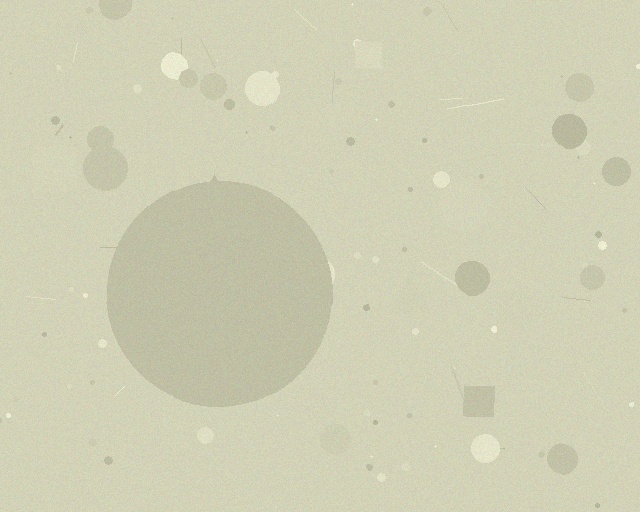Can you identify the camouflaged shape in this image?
The camouflaged shape is a circle.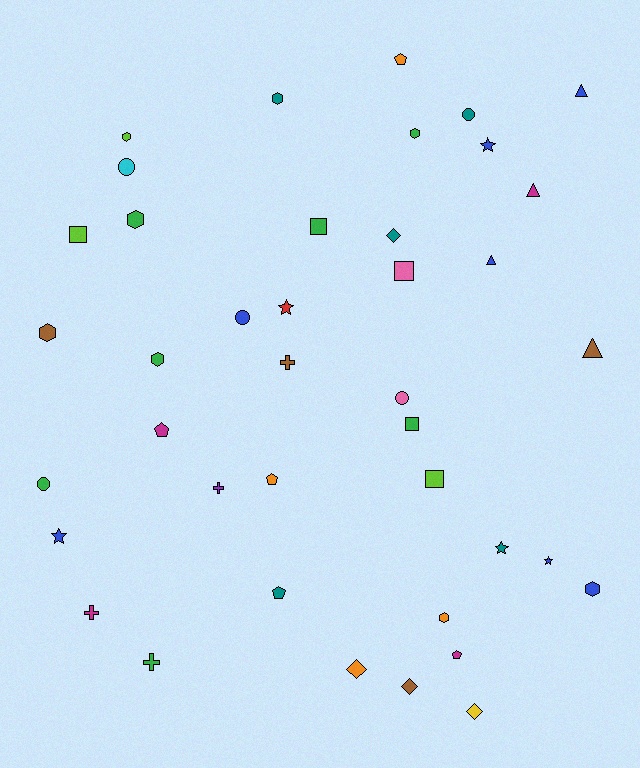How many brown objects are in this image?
There are 4 brown objects.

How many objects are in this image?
There are 40 objects.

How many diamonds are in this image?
There are 4 diamonds.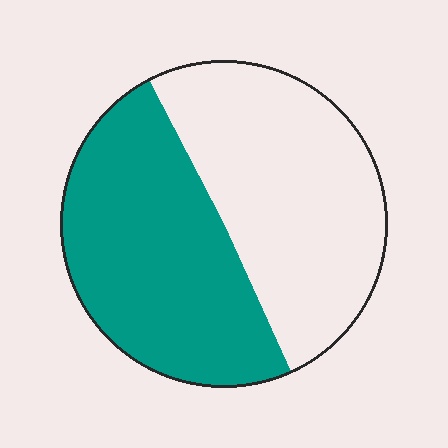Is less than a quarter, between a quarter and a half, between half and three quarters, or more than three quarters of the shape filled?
Between a quarter and a half.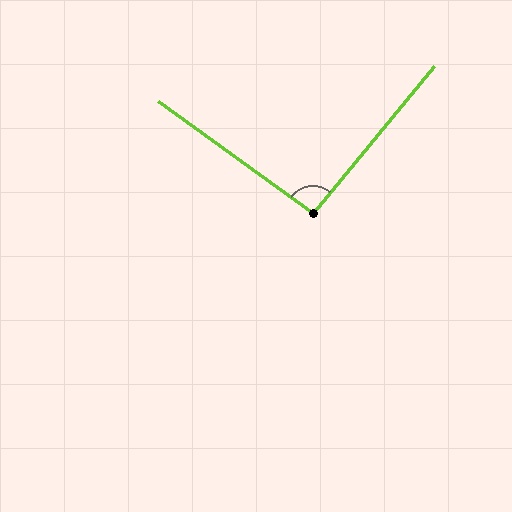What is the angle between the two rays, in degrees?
Approximately 94 degrees.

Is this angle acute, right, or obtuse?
It is approximately a right angle.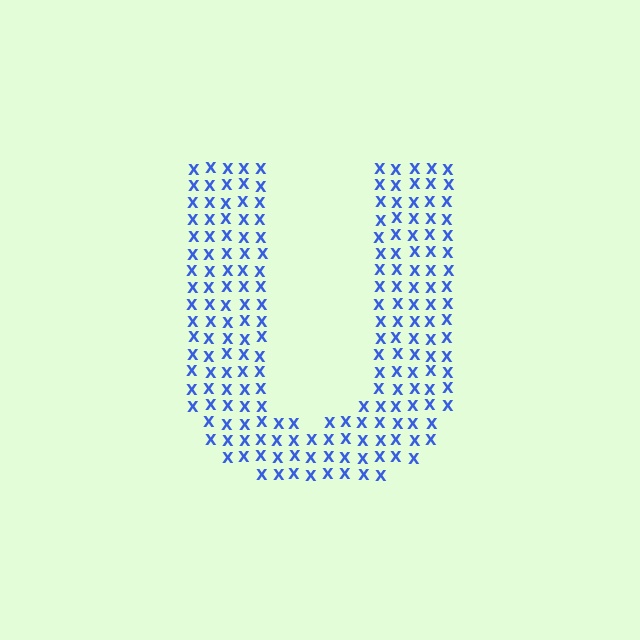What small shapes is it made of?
It is made of small letter X's.